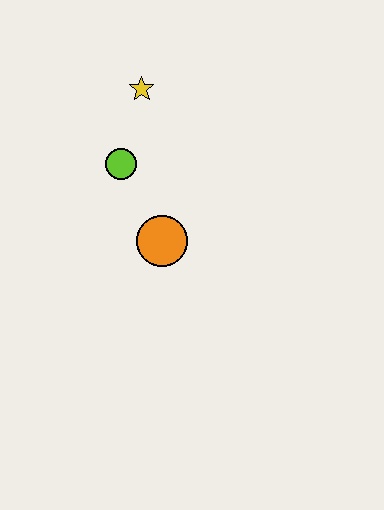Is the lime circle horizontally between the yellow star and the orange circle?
No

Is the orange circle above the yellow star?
No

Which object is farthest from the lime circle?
The orange circle is farthest from the lime circle.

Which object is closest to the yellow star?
The lime circle is closest to the yellow star.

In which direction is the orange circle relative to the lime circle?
The orange circle is below the lime circle.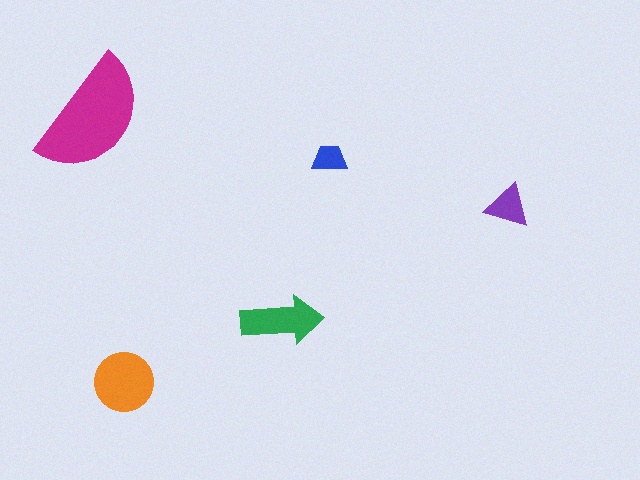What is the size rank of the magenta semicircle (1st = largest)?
1st.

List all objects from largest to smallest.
The magenta semicircle, the orange circle, the green arrow, the purple triangle, the blue trapezoid.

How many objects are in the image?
There are 5 objects in the image.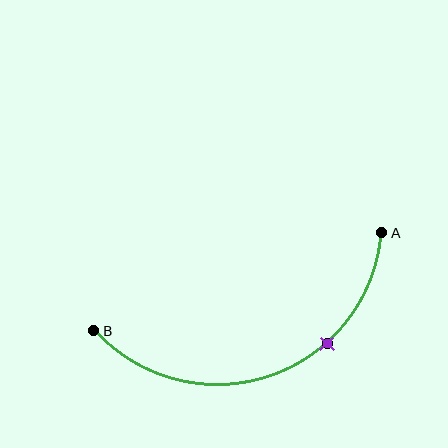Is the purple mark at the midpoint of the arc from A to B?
No. The purple mark lies on the arc but is closer to endpoint A. The arc midpoint would be at the point on the curve equidistant along the arc from both A and B.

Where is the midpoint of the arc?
The arc midpoint is the point on the curve farthest from the straight line joining A and B. It sits below that line.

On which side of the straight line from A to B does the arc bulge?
The arc bulges below the straight line connecting A and B.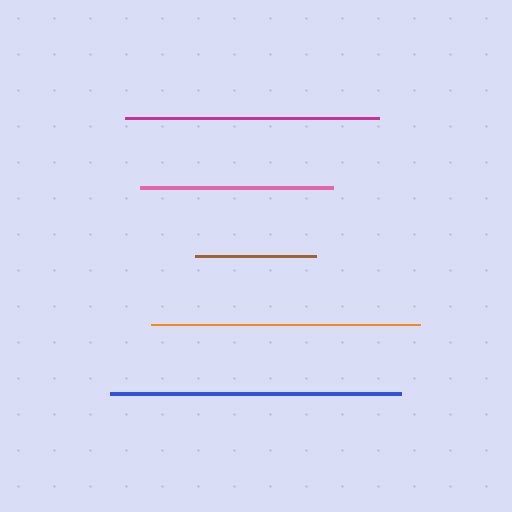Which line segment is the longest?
The blue line is the longest at approximately 291 pixels.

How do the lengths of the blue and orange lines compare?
The blue and orange lines are approximately the same length.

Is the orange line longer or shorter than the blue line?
The blue line is longer than the orange line.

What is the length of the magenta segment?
The magenta segment is approximately 254 pixels long.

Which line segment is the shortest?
The brown line is the shortest at approximately 121 pixels.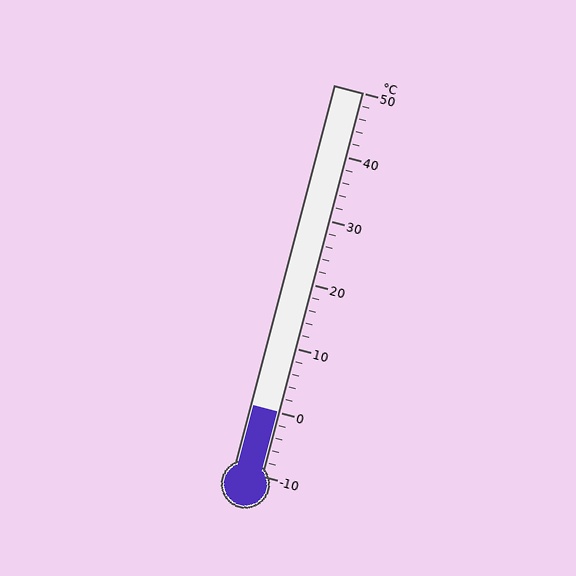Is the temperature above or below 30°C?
The temperature is below 30°C.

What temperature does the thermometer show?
The thermometer shows approximately 0°C.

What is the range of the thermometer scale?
The thermometer scale ranges from -10°C to 50°C.